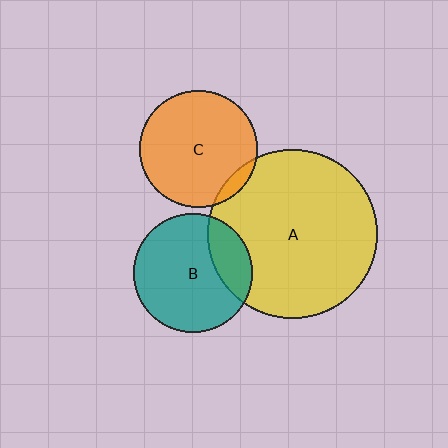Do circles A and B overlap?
Yes.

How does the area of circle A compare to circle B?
Approximately 2.0 times.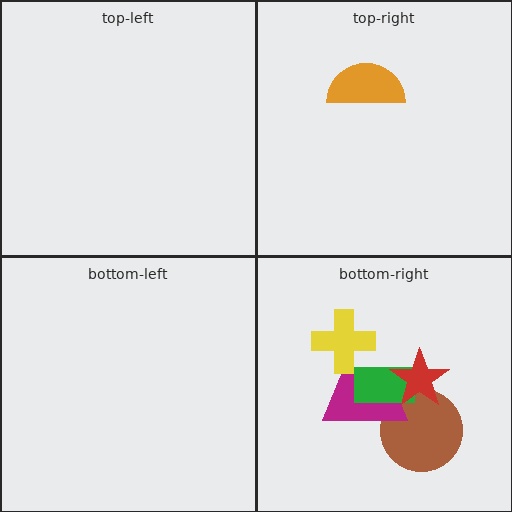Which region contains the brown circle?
The bottom-right region.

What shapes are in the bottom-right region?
The brown circle, the magenta trapezoid, the yellow cross, the green rectangle, the red star.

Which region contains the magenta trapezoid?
The bottom-right region.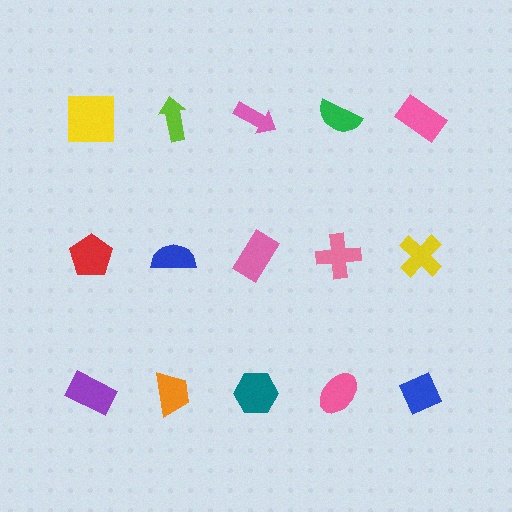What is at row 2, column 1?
A red pentagon.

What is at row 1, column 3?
A pink arrow.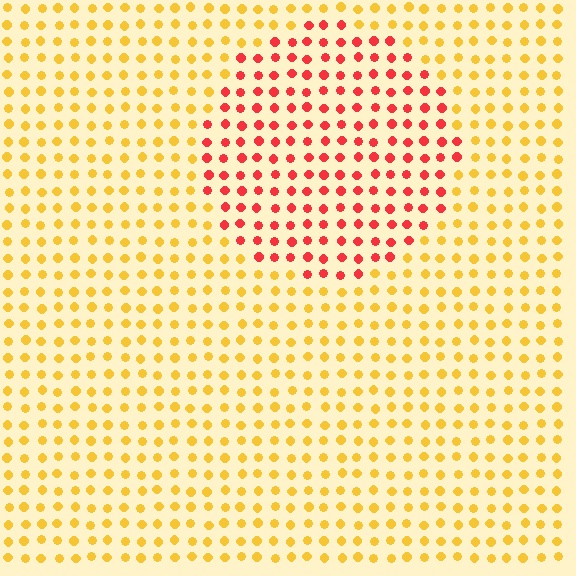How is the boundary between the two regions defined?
The boundary is defined purely by a slight shift in hue (about 49 degrees). Spacing, size, and orientation are identical on both sides.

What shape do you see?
I see a circle.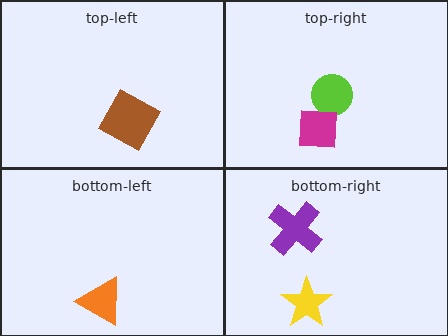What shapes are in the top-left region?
The brown square.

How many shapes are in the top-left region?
1.